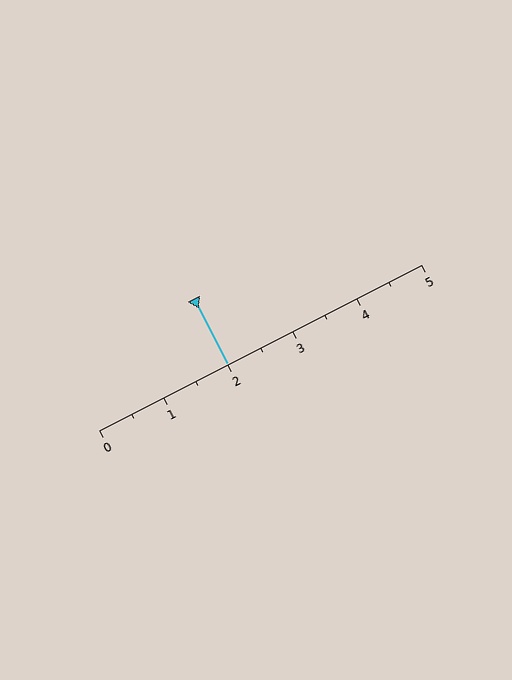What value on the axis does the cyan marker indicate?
The marker indicates approximately 2.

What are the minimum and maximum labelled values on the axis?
The axis runs from 0 to 5.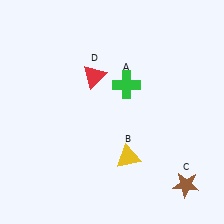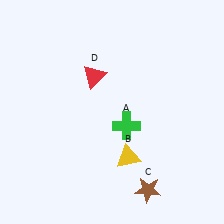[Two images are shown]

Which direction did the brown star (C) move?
The brown star (C) moved left.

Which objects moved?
The objects that moved are: the green cross (A), the brown star (C).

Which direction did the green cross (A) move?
The green cross (A) moved down.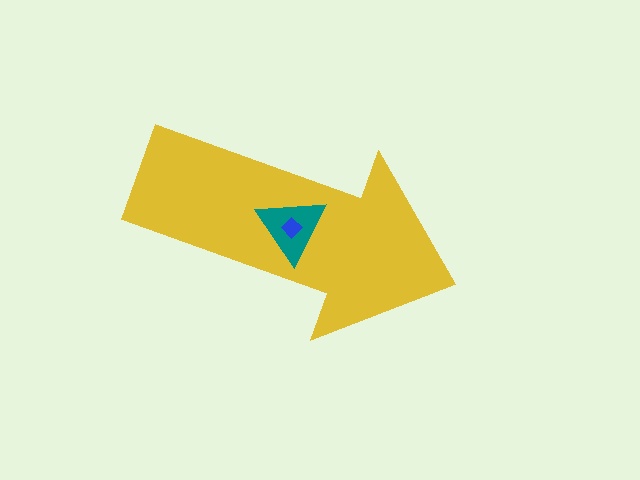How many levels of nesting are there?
3.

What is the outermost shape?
The yellow arrow.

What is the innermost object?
The blue diamond.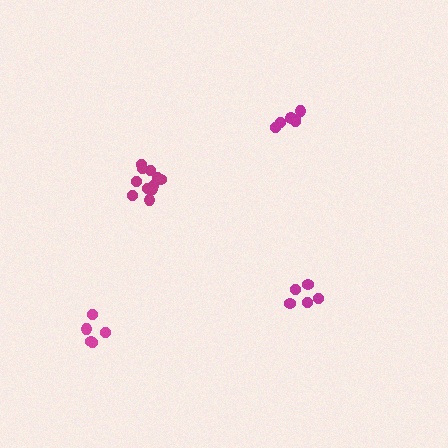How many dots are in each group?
Group 1: 11 dots, Group 2: 6 dots, Group 3: 5 dots, Group 4: 5 dots (27 total).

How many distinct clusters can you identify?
There are 4 distinct clusters.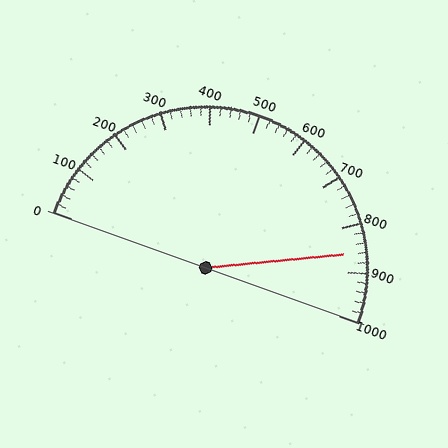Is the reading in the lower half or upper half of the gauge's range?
The reading is in the upper half of the range (0 to 1000).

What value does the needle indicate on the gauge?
The needle indicates approximately 860.